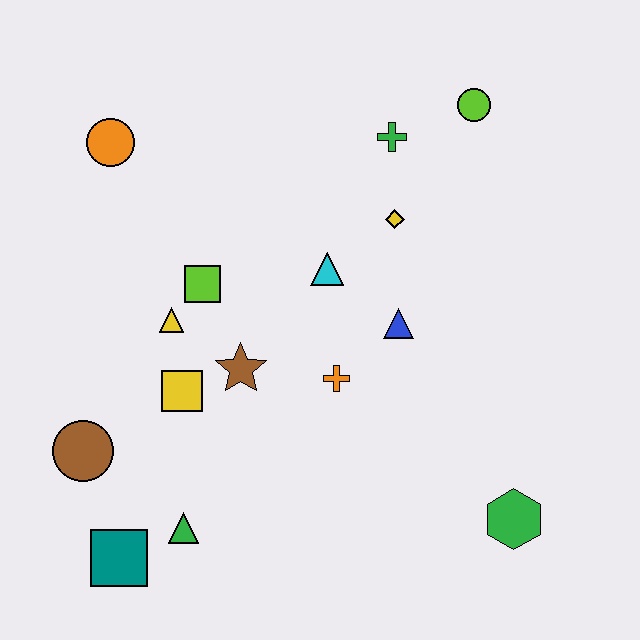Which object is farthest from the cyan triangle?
The teal square is farthest from the cyan triangle.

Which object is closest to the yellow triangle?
The lime square is closest to the yellow triangle.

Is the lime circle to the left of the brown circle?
No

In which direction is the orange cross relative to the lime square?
The orange cross is to the right of the lime square.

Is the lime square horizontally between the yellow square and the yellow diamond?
Yes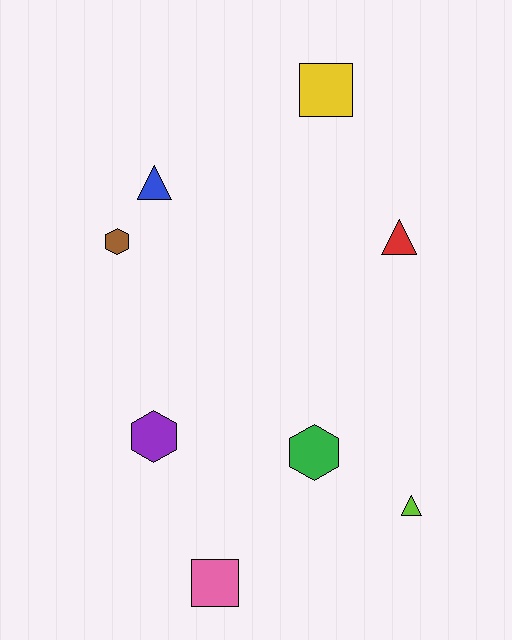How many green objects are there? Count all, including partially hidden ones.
There is 1 green object.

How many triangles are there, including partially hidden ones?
There are 3 triangles.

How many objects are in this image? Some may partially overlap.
There are 8 objects.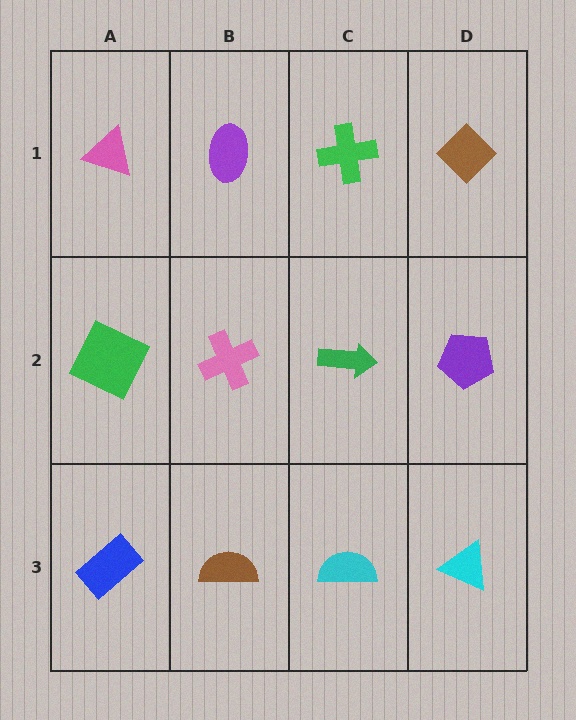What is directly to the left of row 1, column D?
A green cross.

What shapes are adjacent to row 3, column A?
A green square (row 2, column A), a brown semicircle (row 3, column B).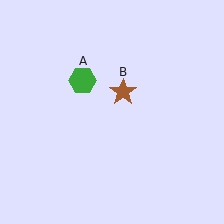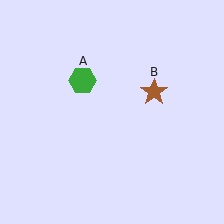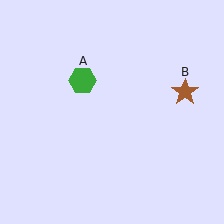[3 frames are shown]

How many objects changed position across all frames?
1 object changed position: brown star (object B).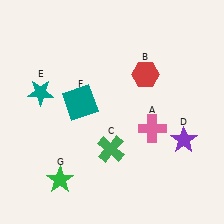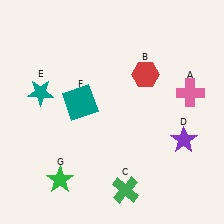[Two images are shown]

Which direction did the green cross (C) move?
The green cross (C) moved down.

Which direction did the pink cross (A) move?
The pink cross (A) moved right.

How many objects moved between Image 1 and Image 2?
2 objects moved between the two images.